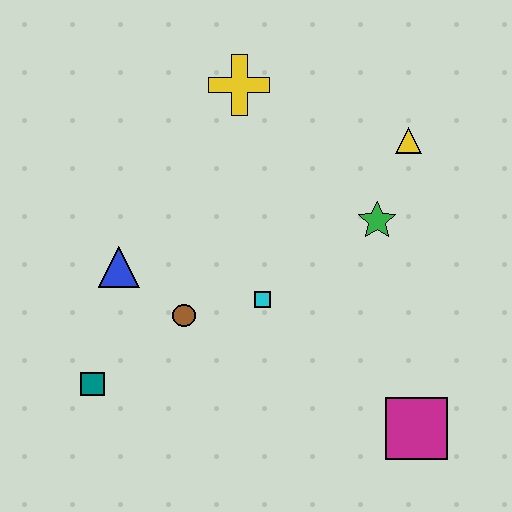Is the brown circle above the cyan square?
No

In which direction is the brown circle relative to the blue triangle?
The brown circle is to the right of the blue triangle.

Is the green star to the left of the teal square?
No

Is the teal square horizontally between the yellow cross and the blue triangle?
No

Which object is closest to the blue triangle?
The brown circle is closest to the blue triangle.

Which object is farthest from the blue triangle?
The magenta square is farthest from the blue triangle.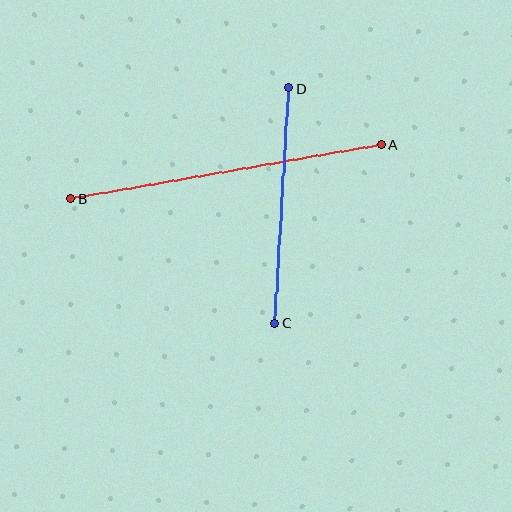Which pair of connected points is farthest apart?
Points A and B are farthest apart.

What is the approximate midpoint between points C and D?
The midpoint is at approximately (282, 206) pixels.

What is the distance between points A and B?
The distance is approximately 314 pixels.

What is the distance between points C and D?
The distance is approximately 236 pixels.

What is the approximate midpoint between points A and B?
The midpoint is at approximately (226, 171) pixels.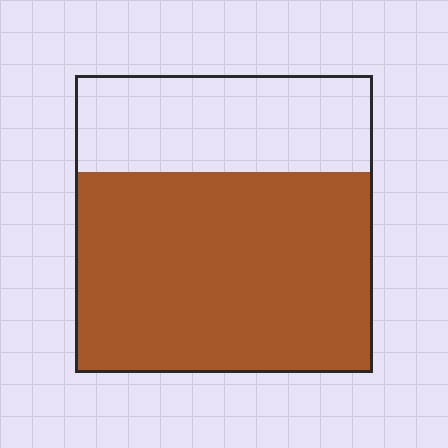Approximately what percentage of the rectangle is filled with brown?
Approximately 65%.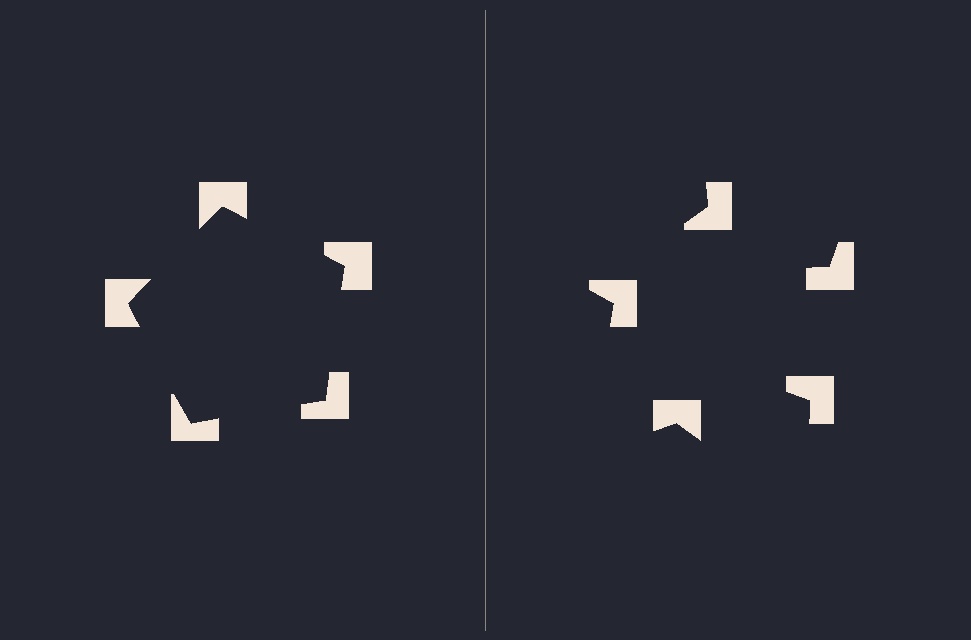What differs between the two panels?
The notched squares are positioned identically on both sides; only the wedge orientations differ. On the left they align to a pentagon; on the right they are misaligned.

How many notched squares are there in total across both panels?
10 — 5 on each side.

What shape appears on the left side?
An illusory pentagon.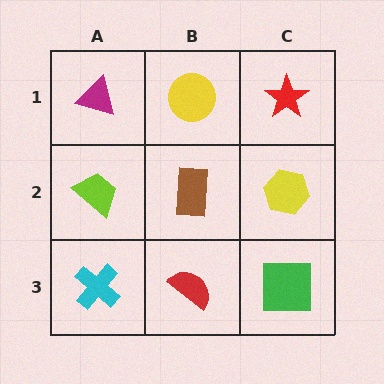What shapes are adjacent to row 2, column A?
A magenta triangle (row 1, column A), a cyan cross (row 3, column A), a brown rectangle (row 2, column B).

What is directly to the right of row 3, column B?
A green square.